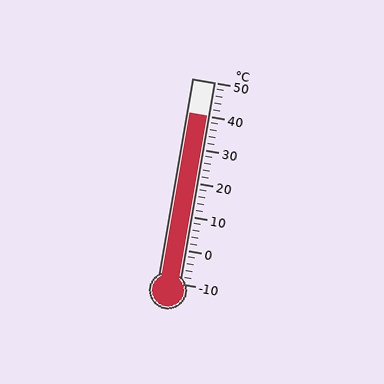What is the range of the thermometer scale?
The thermometer scale ranges from -10°C to 50°C.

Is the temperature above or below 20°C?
The temperature is above 20°C.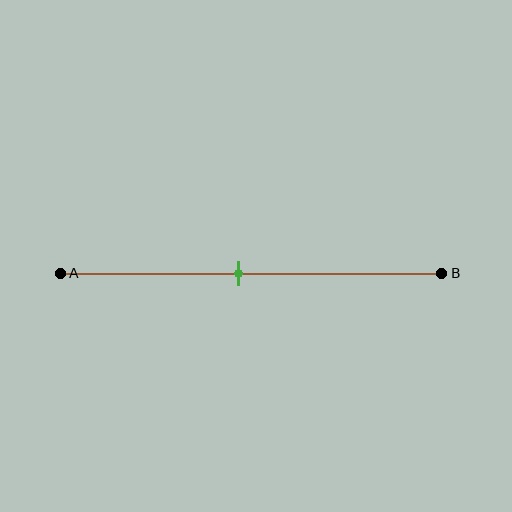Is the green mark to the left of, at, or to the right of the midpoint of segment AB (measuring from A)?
The green mark is to the left of the midpoint of segment AB.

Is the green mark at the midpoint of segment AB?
No, the mark is at about 45% from A, not at the 50% midpoint.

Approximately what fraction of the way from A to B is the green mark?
The green mark is approximately 45% of the way from A to B.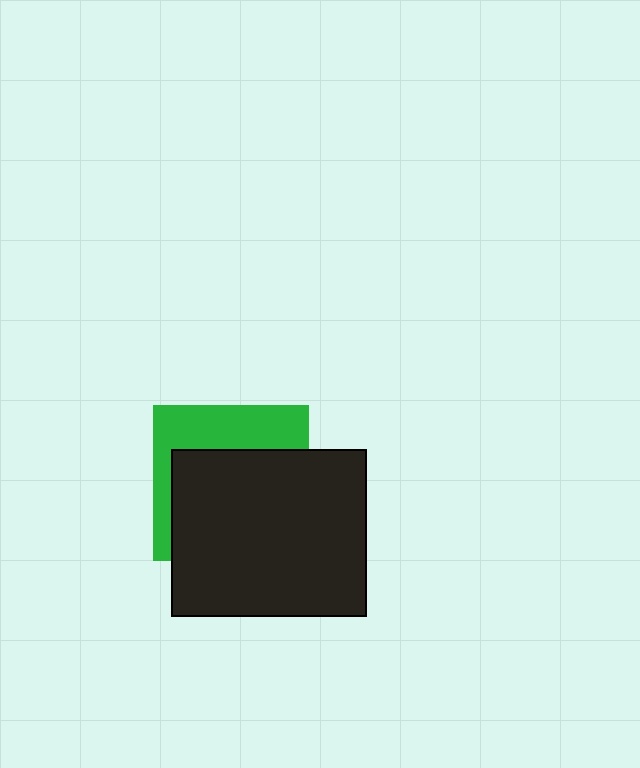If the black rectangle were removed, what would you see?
You would see the complete green square.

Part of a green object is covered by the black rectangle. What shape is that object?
It is a square.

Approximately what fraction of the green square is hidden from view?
Roughly 64% of the green square is hidden behind the black rectangle.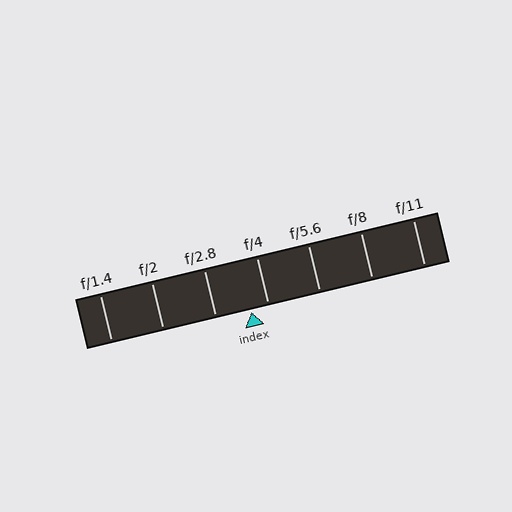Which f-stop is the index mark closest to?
The index mark is closest to f/4.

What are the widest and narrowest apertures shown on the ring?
The widest aperture shown is f/1.4 and the narrowest is f/11.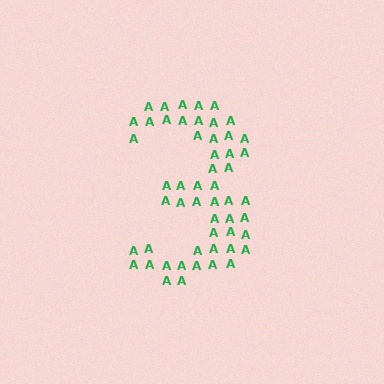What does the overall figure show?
The overall figure shows the digit 3.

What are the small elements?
The small elements are letter A's.